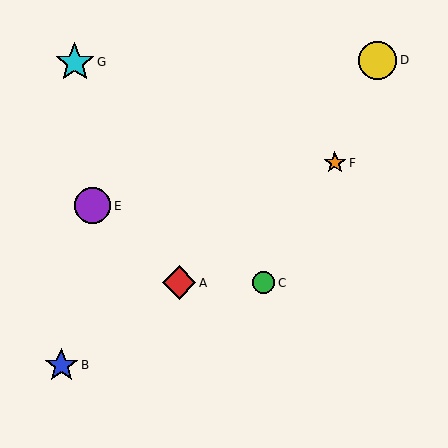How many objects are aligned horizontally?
2 objects (A, C) are aligned horizontally.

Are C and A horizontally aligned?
Yes, both are at y≈283.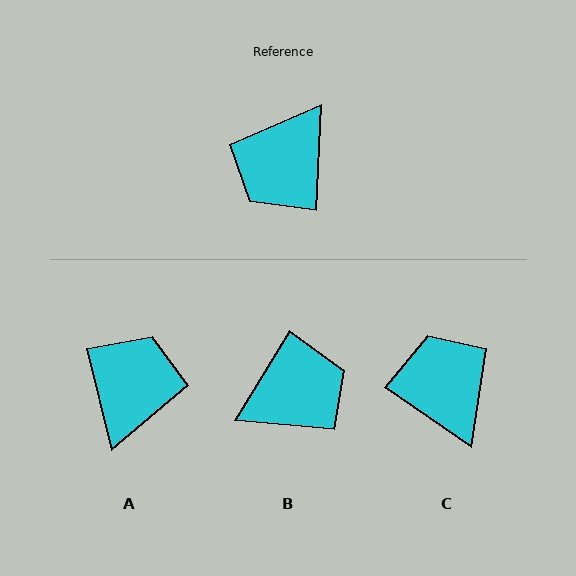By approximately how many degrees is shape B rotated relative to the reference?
Approximately 151 degrees counter-clockwise.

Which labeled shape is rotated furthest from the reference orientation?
A, about 163 degrees away.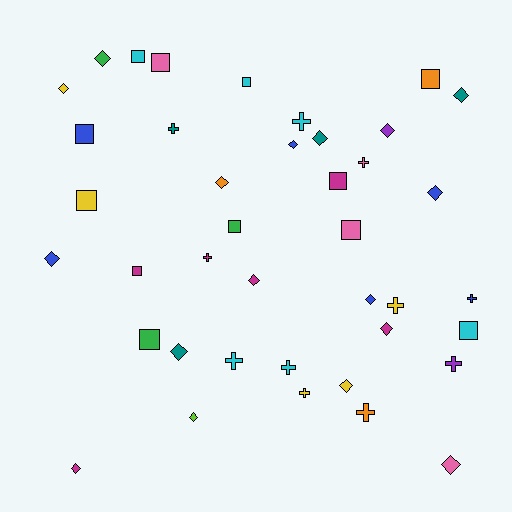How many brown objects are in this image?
There are no brown objects.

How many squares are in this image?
There are 12 squares.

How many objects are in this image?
There are 40 objects.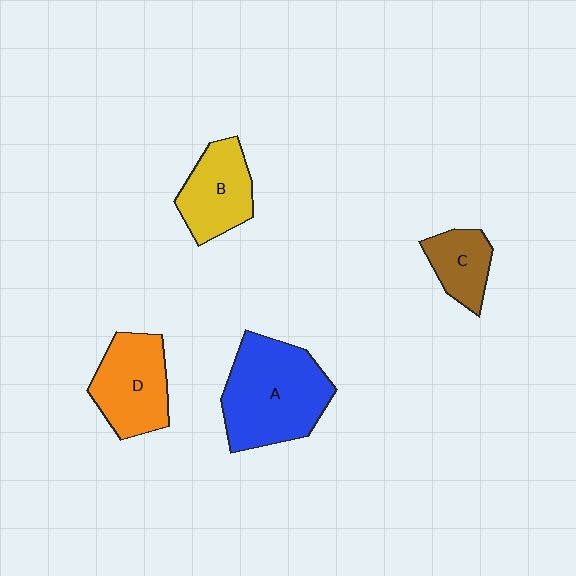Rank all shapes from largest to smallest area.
From largest to smallest: A (blue), D (orange), B (yellow), C (brown).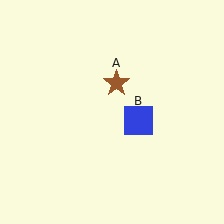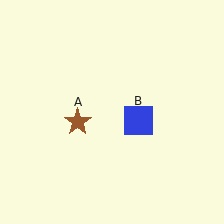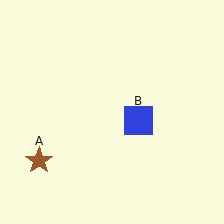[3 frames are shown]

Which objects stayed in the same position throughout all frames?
Blue square (object B) remained stationary.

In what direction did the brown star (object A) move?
The brown star (object A) moved down and to the left.